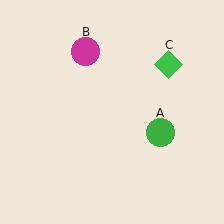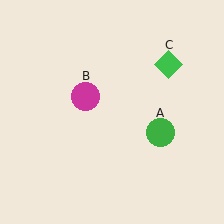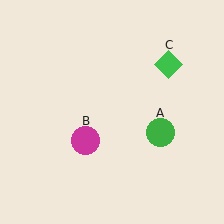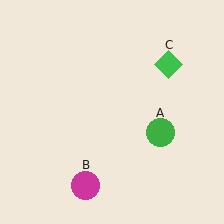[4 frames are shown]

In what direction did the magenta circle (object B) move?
The magenta circle (object B) moved down.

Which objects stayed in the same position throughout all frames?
Green circle (object A) and green diamond (object C) remained stationary.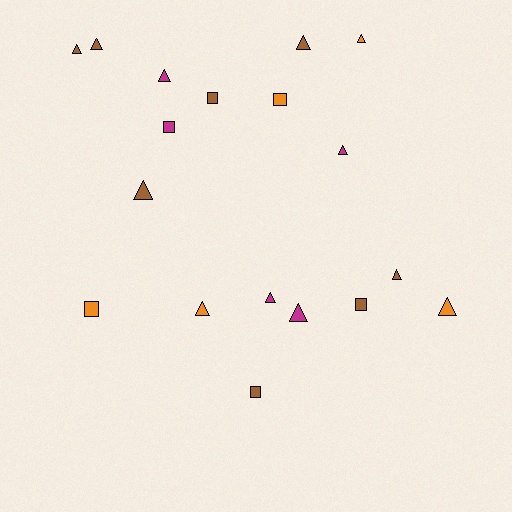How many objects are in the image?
There are 18 objects.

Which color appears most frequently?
Brown, with 8 objects.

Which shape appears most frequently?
Triangle, with 12 objects.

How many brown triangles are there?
There are 5 brown triangles.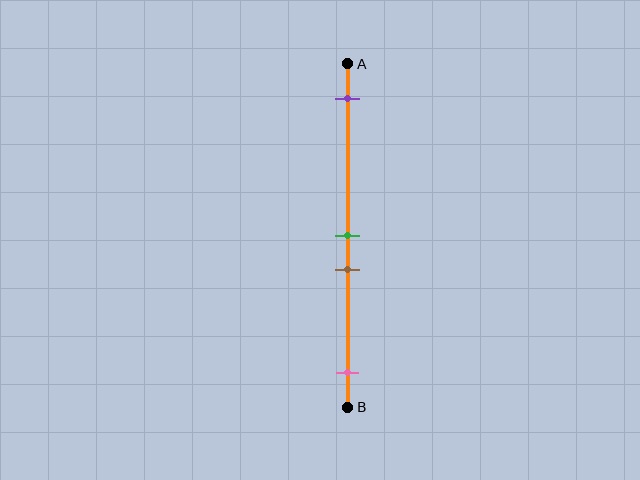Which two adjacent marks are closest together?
The green and brown marks are the closest adjacent pair.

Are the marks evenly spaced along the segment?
No, the marks are not evenly spaced.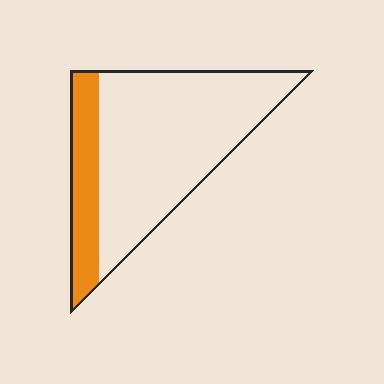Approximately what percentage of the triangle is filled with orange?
Approximately 20%.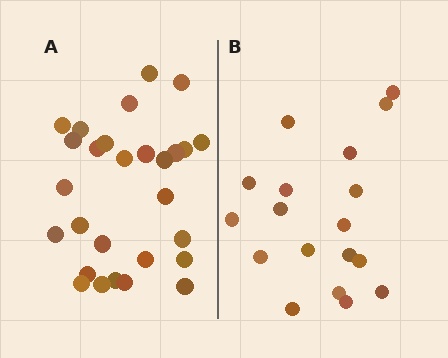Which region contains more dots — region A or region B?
Region A (the left region) has more dots.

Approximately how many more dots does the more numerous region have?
Region A has roughly 10 or so more dots than region B.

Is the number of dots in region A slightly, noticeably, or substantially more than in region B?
Region A has substantially more. The ratio is roughly 1.6 to 1.